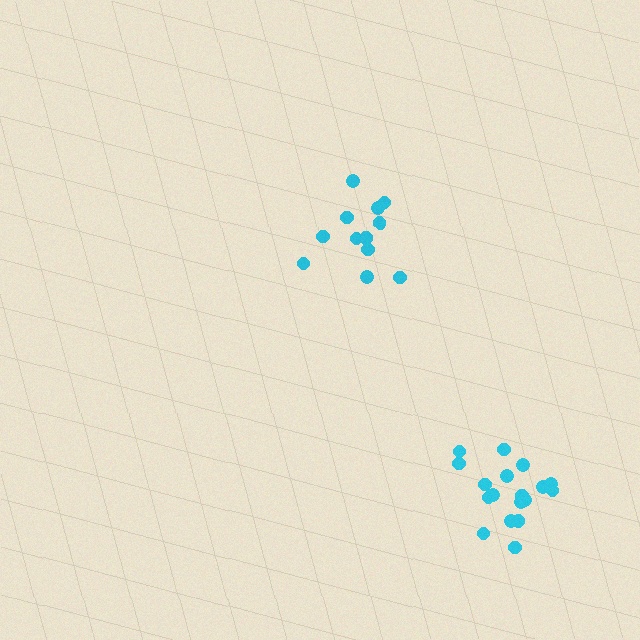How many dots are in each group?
Group 1: 13 dots, Group 2: 18 dots (31 total).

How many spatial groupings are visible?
There are 2 spatial groupings.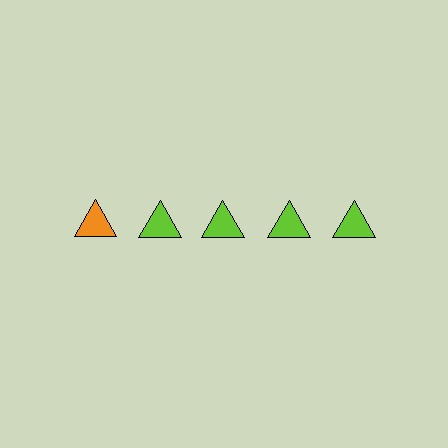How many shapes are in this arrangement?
There are 5 shapes arranged in a grid pattern.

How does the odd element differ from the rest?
It has a different color: orange instead of lime.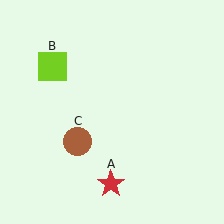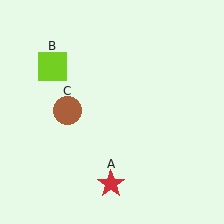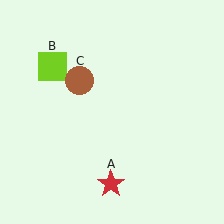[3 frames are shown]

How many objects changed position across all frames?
1 object changed position: brown circle (object C).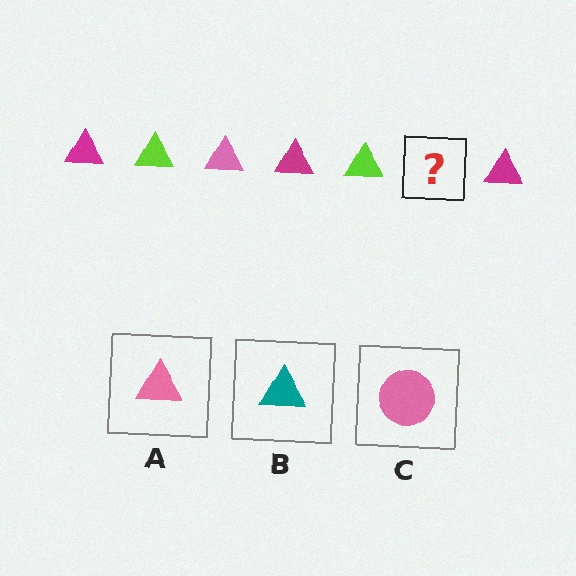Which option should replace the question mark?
Option A.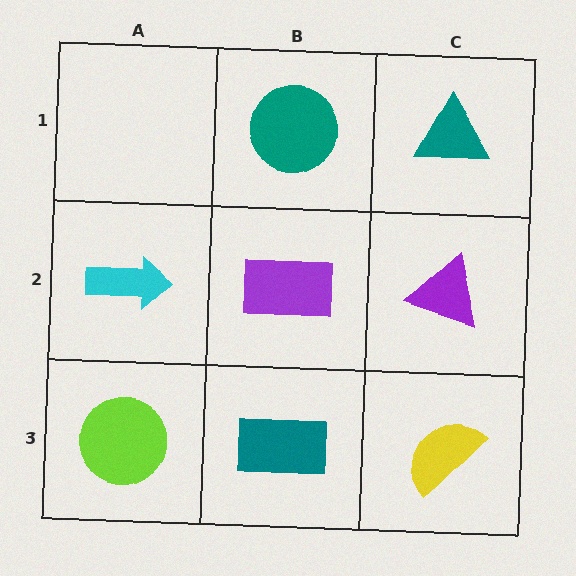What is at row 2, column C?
A purple triangle.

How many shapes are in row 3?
3 shapes.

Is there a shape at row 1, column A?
No, that cell is empty.